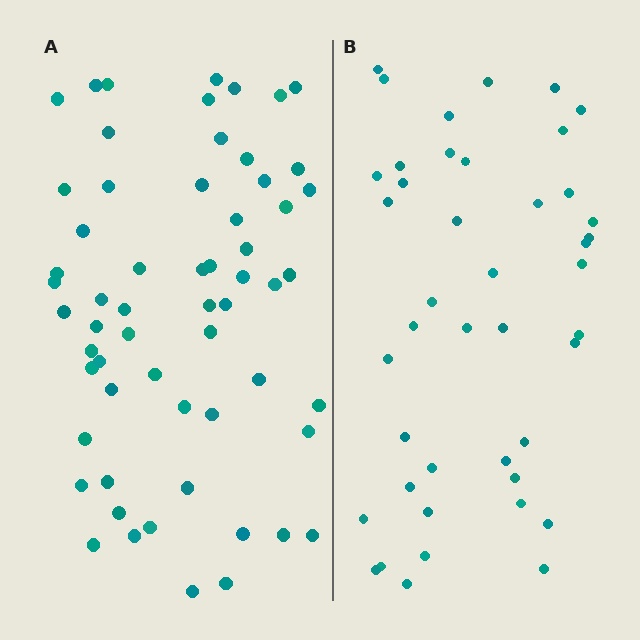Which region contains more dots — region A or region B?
Region A (the left region) has more dots.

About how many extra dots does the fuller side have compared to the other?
Region A has approximately 15 more dots than region B.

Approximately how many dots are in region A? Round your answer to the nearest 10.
About 60 dots.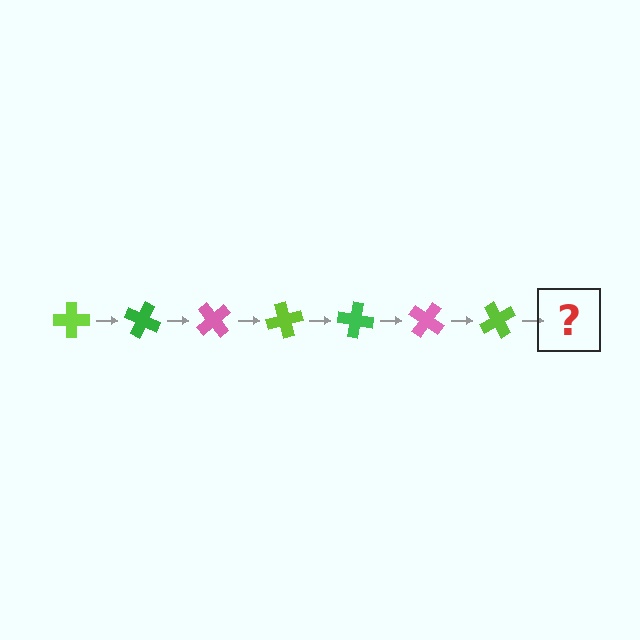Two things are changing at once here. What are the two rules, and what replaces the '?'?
The two rules are that it rotates 25 degrees each step and the color cycles through lime, green, and pink. The '?' should be a green cross, rotated 175 degrees from the start.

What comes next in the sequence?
The next element should be a green cross, rotated 175 degrees from the start.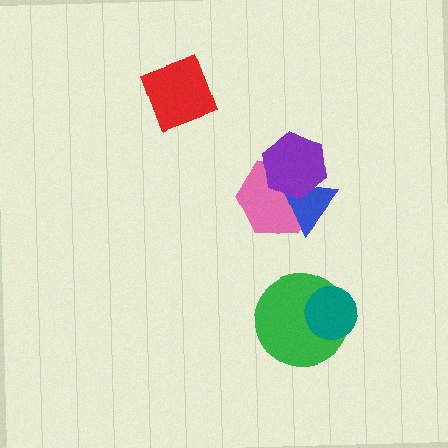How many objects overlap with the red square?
0 objects overlap with the red square.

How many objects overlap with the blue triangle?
2 objects overlap with the blue triangle.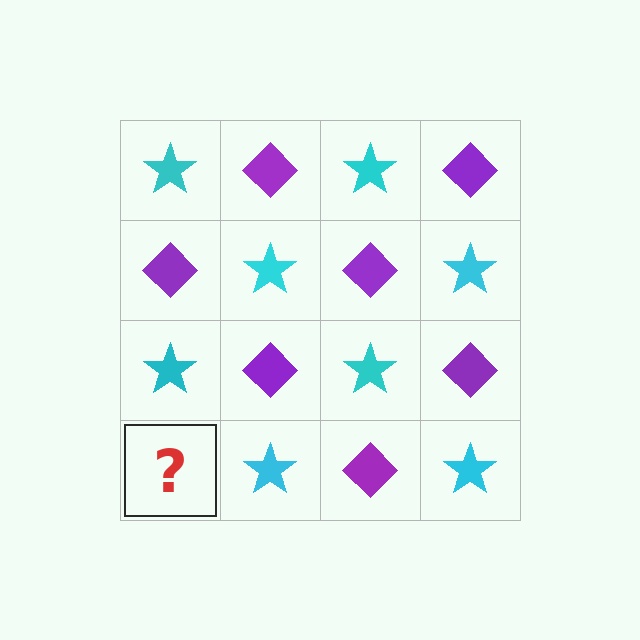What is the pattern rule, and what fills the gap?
The rule is that it alternates cyan star and purple diamond in a checkerboard pattern. The gap should be filled with a purple diamond.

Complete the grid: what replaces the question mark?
The question mark should be replaced with a purple diamond.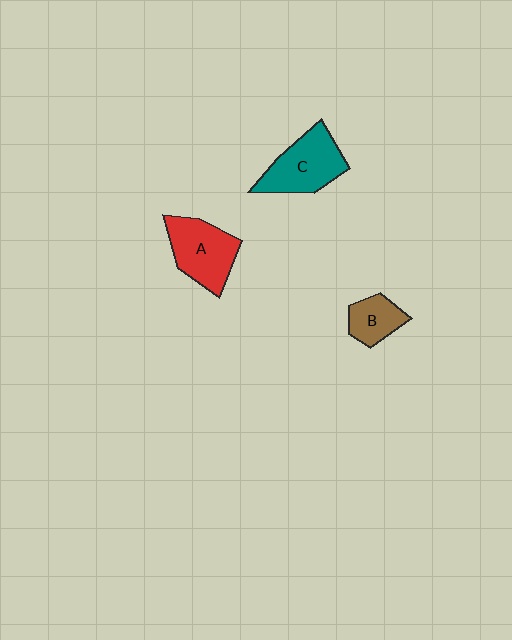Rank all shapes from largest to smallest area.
From largest to smallest: C (teal), A (red), B (brown).